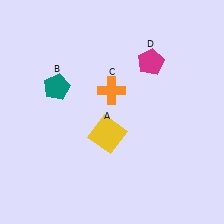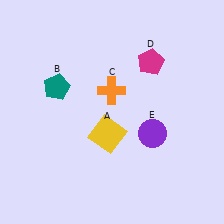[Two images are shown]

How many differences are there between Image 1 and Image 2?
There is 1 difference between the two images.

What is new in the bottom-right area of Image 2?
A purple circle (E) was added in the bottom-right area of Image 2.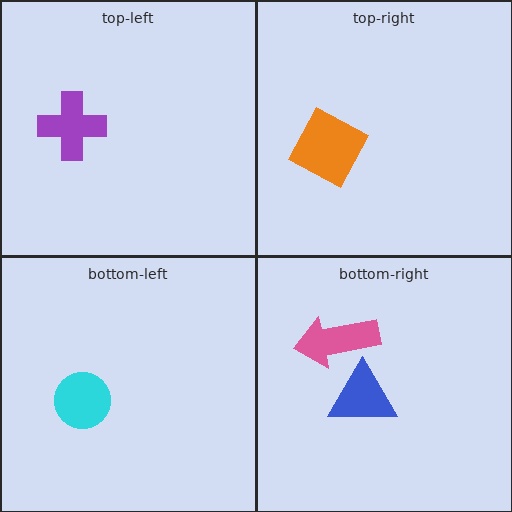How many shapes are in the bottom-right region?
2.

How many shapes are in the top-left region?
1.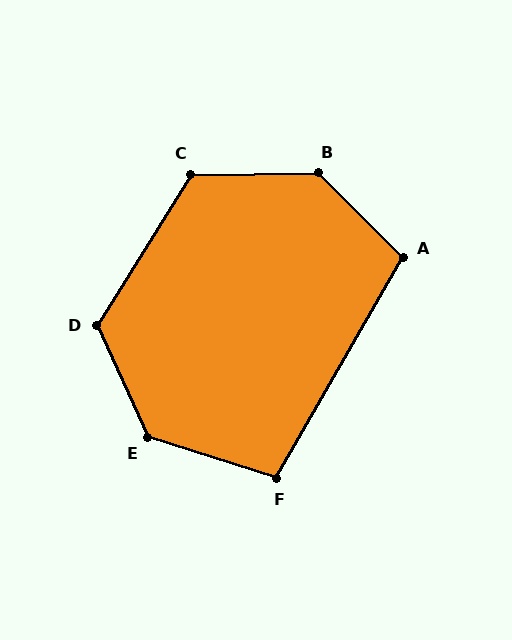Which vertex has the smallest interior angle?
F, at approximately 102 degrees.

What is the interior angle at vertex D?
Approximately 123 degrees (obtuse).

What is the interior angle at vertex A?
Approximately 105 degrees (obtuse).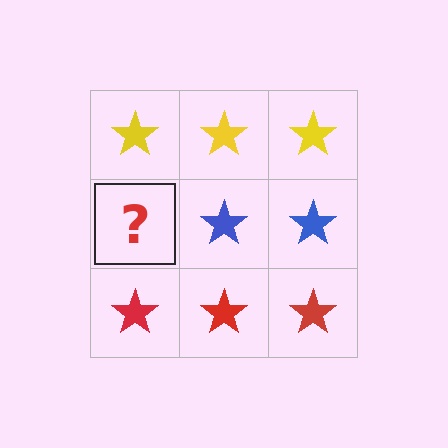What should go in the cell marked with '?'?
The missing cell should contain a blue star.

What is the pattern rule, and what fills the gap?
The rule is that each row has a consistent color. The gap should be filled with a blue star.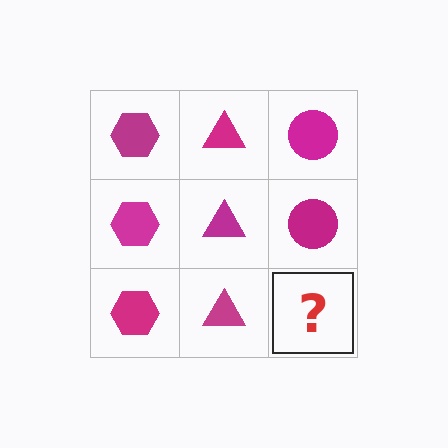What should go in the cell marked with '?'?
The missing cell should contain a magenta circle.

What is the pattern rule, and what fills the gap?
The rule is that each column has a consistent shape. The gap should be filled with a magenta circle.